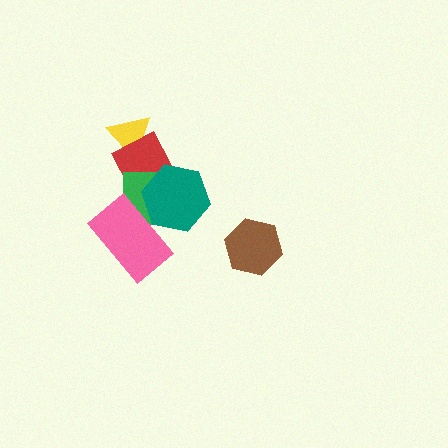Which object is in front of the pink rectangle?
The teal hexagon is in front of the pink rectangle.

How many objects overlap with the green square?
3 objects overlap with the green square.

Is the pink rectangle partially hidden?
Yes, it is partially covered by another shape.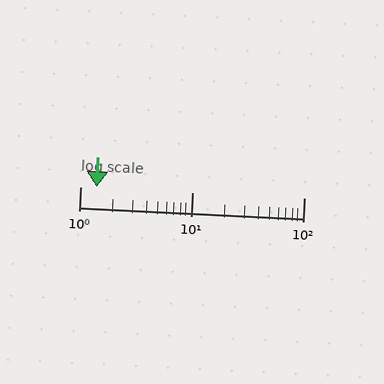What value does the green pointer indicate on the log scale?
The pointer indicates approximately 1.4.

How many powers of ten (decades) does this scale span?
The scale spans 2 decades, from 1 to 100.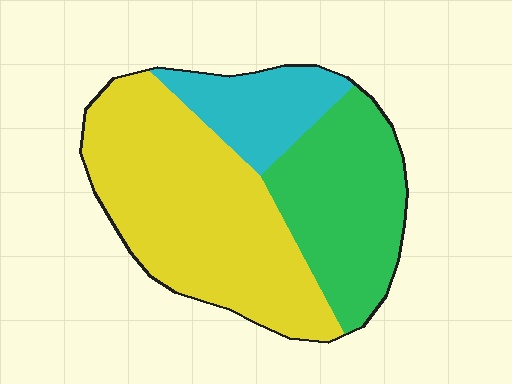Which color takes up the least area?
Cyan, at roughly 15%.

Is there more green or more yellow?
Yellow.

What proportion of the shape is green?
Green takes up about one third (1/3) of the shape.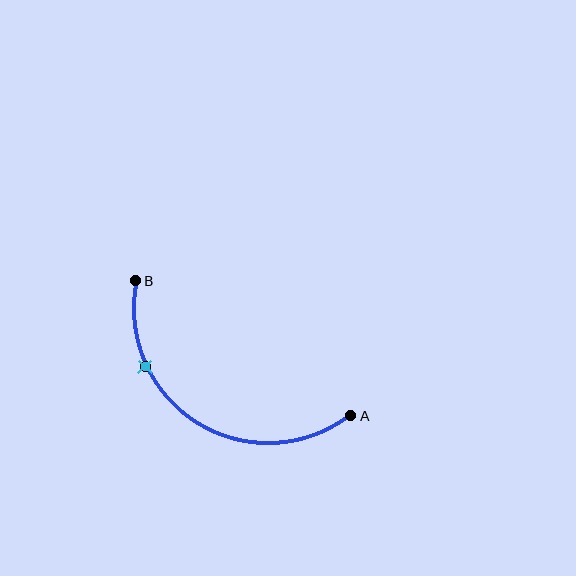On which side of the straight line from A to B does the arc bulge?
The arc bulges below the straight line connecting A and B.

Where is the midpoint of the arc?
The arc midpoint is the point on the curve farthest from the straight line joining A and B. It sits below that line.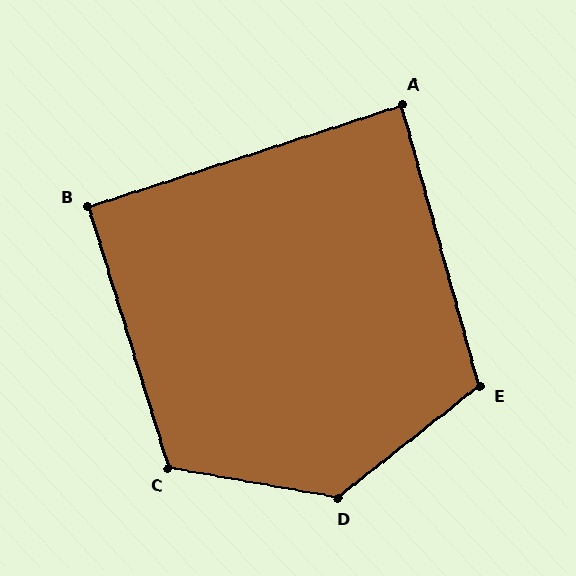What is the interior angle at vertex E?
Approximately 113 degrees (obtuse).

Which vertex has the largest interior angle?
D, at approximately 132 degrees.